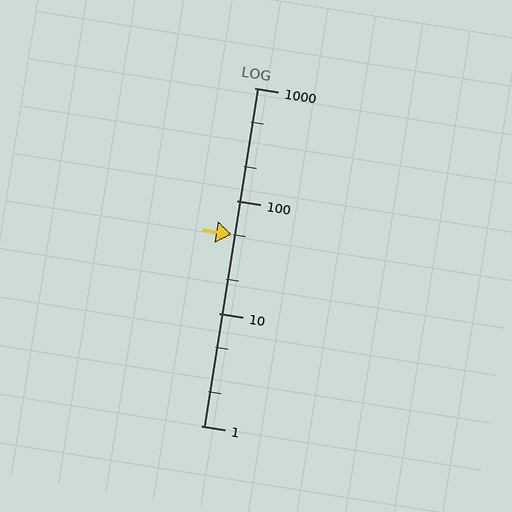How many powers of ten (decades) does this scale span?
The scale spans 3 decades, from 1 to 1000.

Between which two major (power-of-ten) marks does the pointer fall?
The pointer is between 10 and 100.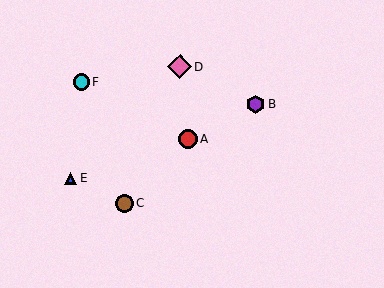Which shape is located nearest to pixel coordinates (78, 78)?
The cyan circle (labeled F) at (81, 82) is nearest to that location.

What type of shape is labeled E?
Shape E is a blue triangle.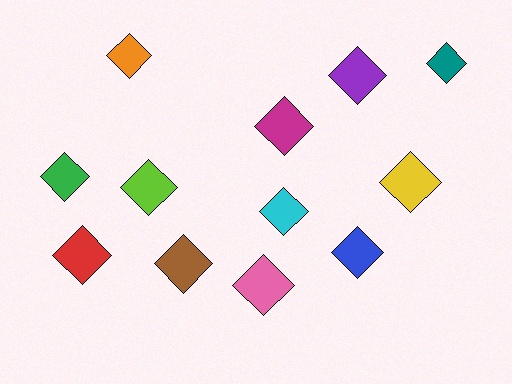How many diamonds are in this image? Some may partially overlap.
There are 12 diamonds.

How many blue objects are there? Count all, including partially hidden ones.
There is 1 blue object.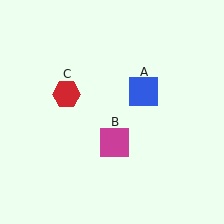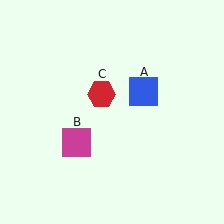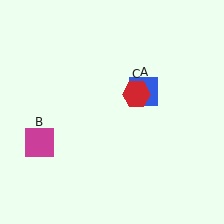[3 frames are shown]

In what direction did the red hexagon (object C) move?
The red hexagon (object C) moved right.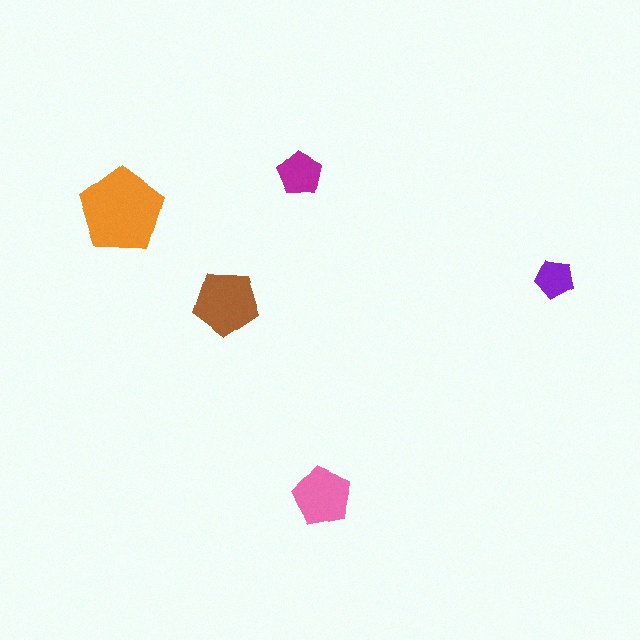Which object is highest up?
The magenta pentagon is topmost.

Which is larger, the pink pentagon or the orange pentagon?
The orange one.